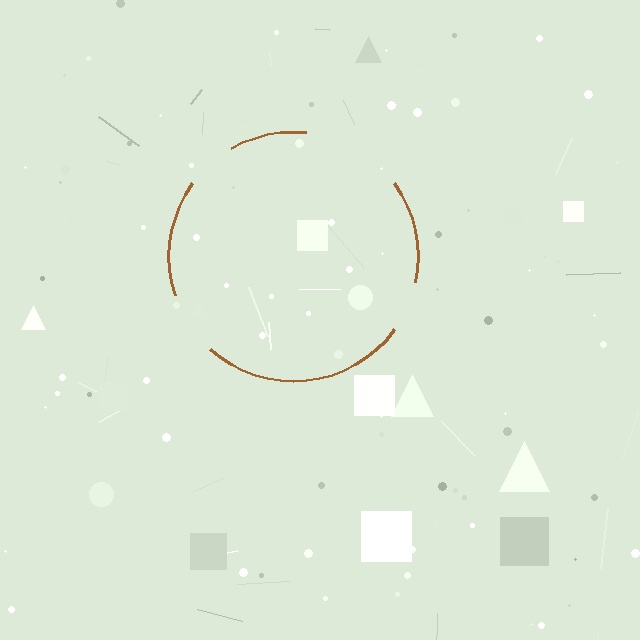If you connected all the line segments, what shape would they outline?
They would outline a circle.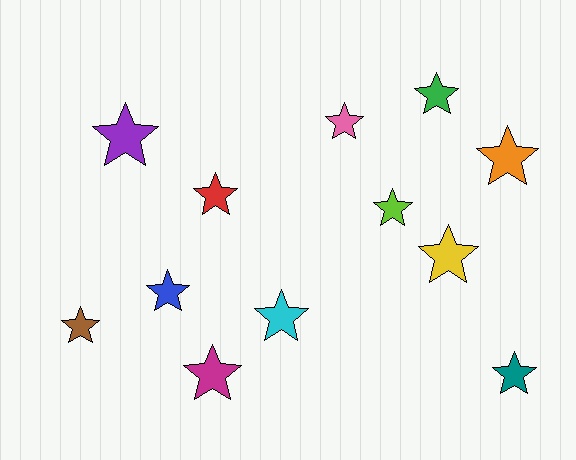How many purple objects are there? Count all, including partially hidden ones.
There is 1 purple object.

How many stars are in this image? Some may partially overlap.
There are 12 stars.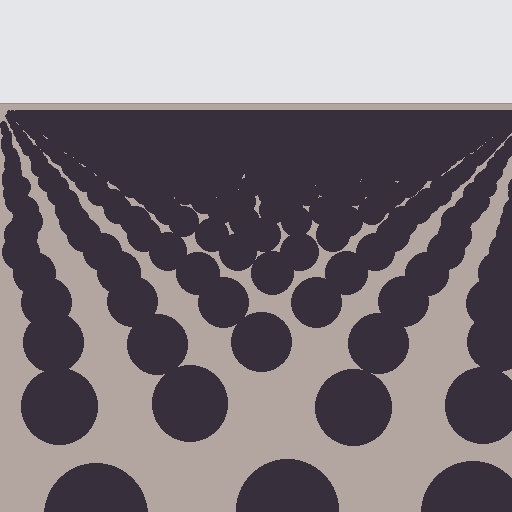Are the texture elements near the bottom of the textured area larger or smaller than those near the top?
Larger. Near the bottom, elements are closer to the viewer and appear at a bigger on-screen size.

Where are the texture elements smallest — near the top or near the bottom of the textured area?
Near the top.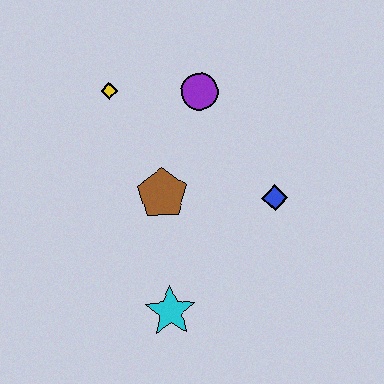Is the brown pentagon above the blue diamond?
Yes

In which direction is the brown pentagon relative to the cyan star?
The brown pentagon is above the cyan star.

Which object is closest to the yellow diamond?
The purple circle is closest to the yellow diamond.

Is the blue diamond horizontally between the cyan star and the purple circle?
No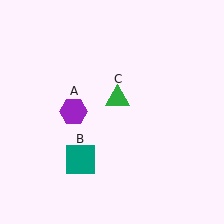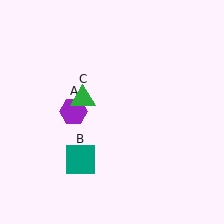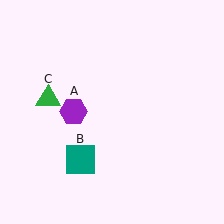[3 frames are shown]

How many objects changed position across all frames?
1 object changed position: green triangle (object C).